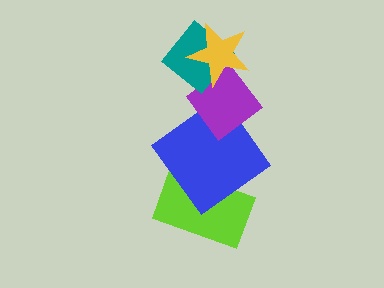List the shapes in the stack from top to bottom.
From top to bottom: the yellow star, the teal diamond, the purple diamond, the blue diamond, the lime rectangle.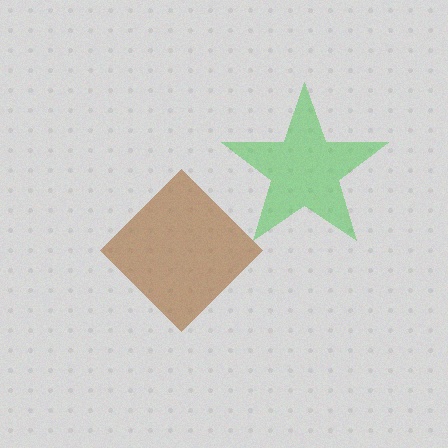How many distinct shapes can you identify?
There are 2 distinct shapes: a green star, a brown diamond.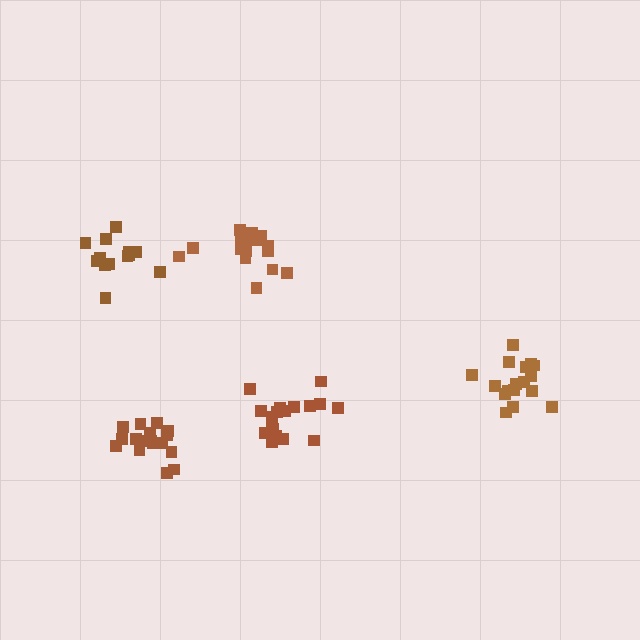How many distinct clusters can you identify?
There are 5 distinct clusters.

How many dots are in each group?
Group 1: 18 dots, Group 2: 17 dots, Group 3: 17 dots, Group 4: 13 dots, Group 5: 17 dots (82 total).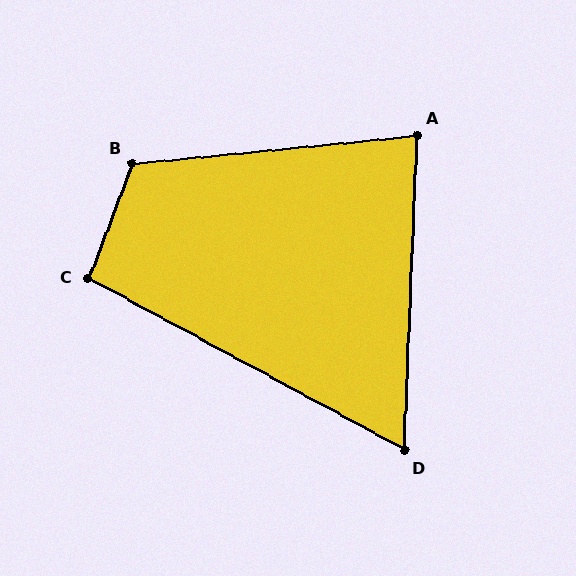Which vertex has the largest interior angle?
B, at approximately 116 degrees.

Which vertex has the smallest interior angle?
D, at approximately 64 degrees.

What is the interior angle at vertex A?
Approximately 82 degrees (acute).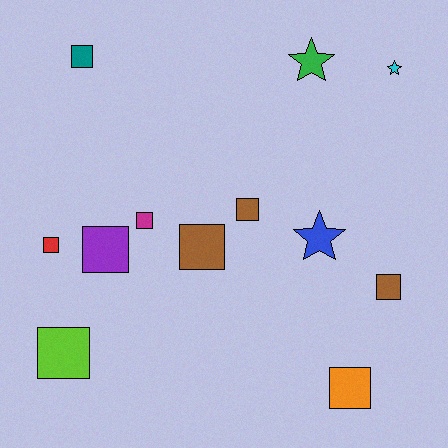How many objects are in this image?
There are 12 objects.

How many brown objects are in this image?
There are 3 brown objects.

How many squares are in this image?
There are 9 squares.